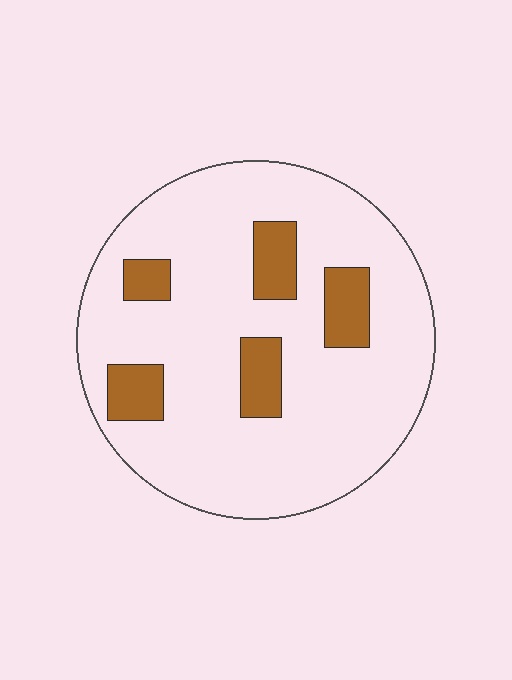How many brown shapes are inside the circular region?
5.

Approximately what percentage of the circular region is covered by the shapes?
Approximately 15%.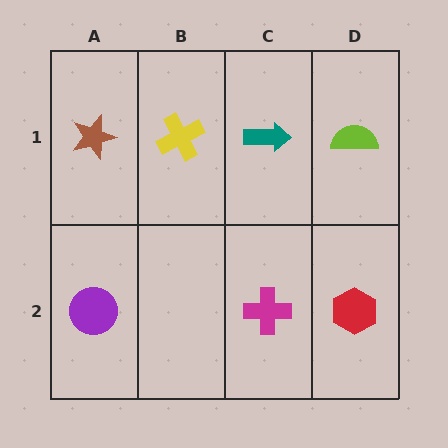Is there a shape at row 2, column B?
No, that cell is empty.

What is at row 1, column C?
A teal arrow.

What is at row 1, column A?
A brown star.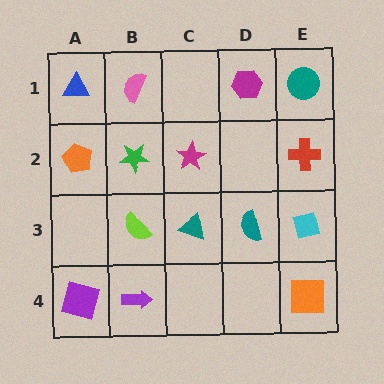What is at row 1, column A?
A blue triangle.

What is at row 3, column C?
A teal triangle.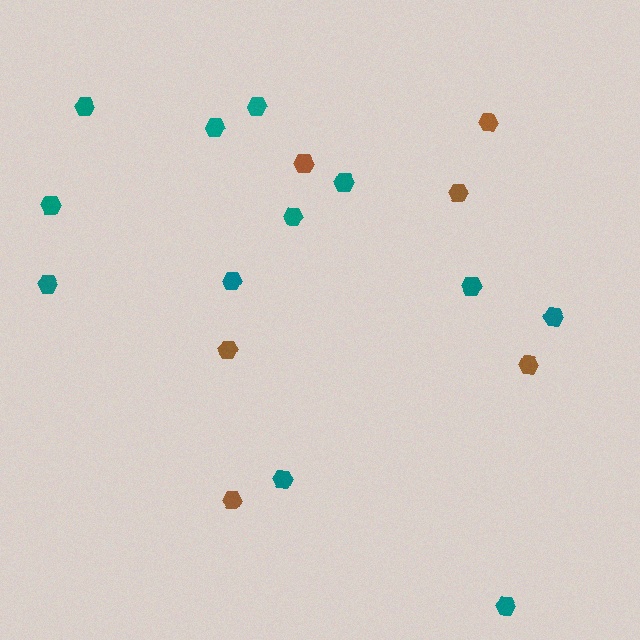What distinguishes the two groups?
There are 2 groups: one group of teal hexagons (12) and one group of brown hexagons (6).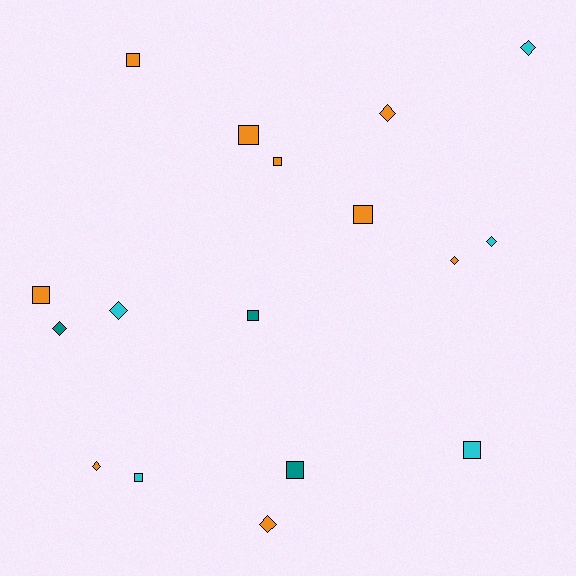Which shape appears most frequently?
Square, with 9 objects.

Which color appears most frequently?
Orange, with 9 objects.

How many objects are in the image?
There are 17 objects.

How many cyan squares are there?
There are 2 cyan squares.